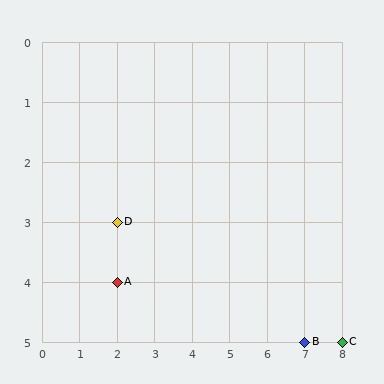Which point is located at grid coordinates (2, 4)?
Point A is at (2, 4).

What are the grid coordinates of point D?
Point D is at grid coordinates (2, 3).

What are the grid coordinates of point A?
Point A is at grid coordinates (2, 4).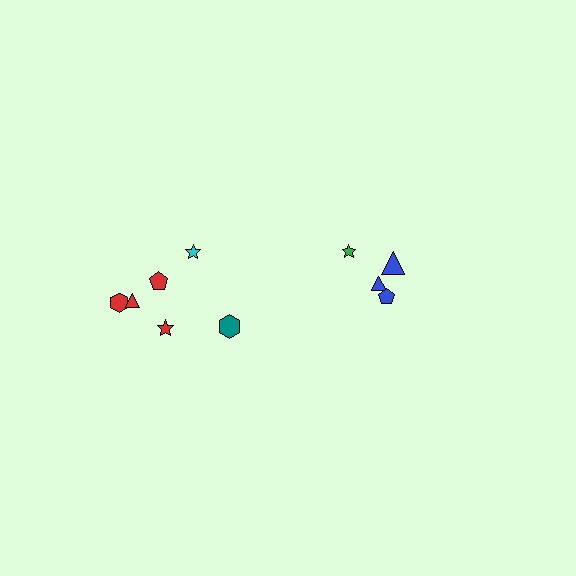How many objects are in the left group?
There are 6 objects.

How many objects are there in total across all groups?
There are 10 objects.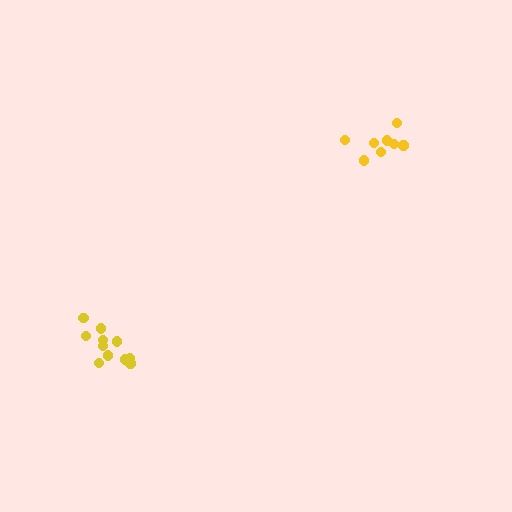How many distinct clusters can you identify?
There are 2 distinct clusters.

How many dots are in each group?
Group 1: 8 dots, Group 2: 11 dots (19 total).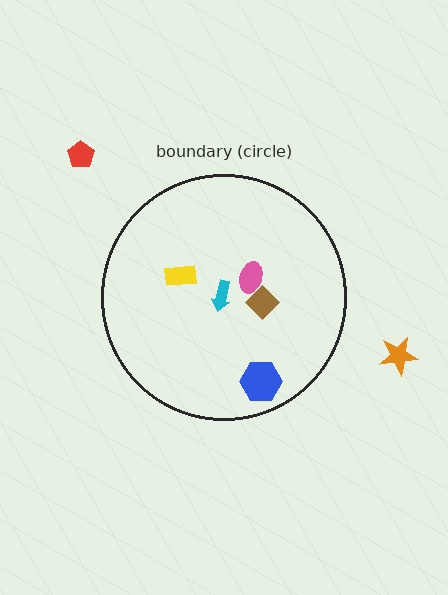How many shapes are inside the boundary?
5 inside, 2 outside.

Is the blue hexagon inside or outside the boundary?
Inside.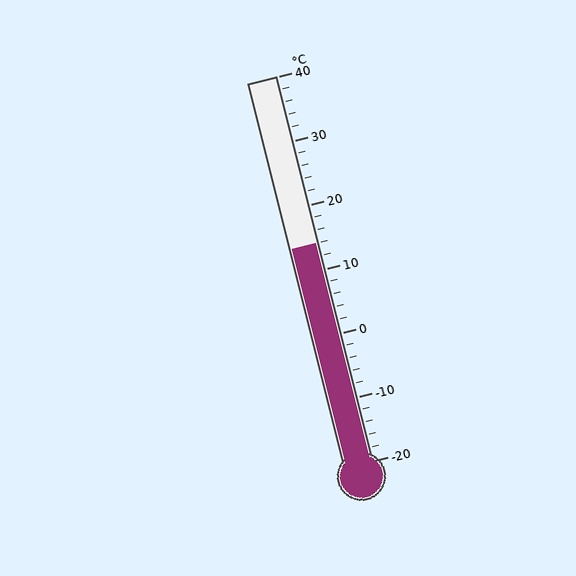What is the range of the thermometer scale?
The thermometer scale ranges from -20°C to 40°C.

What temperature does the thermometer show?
The thermometer shows approximately 14°C.